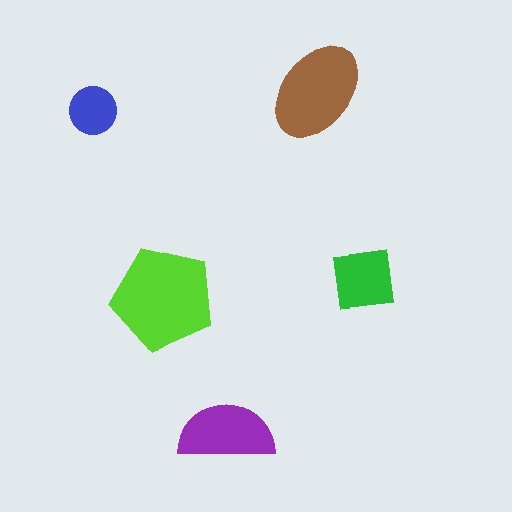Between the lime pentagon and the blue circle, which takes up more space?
The lime pentagon.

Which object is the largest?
The lime pentagon.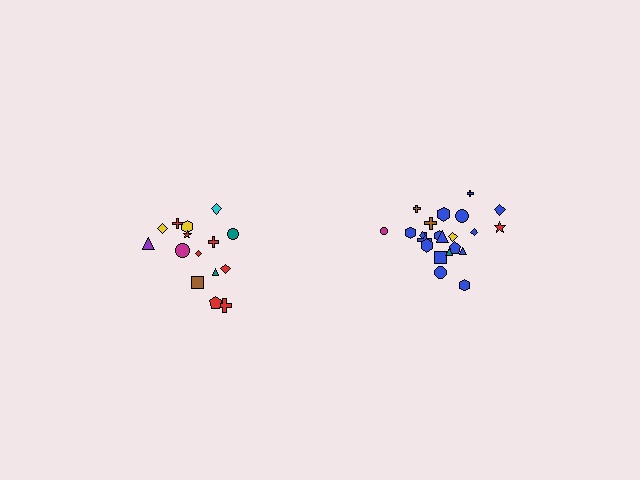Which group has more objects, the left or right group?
The right group.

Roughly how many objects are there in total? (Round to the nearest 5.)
Roughly 35 objects in total.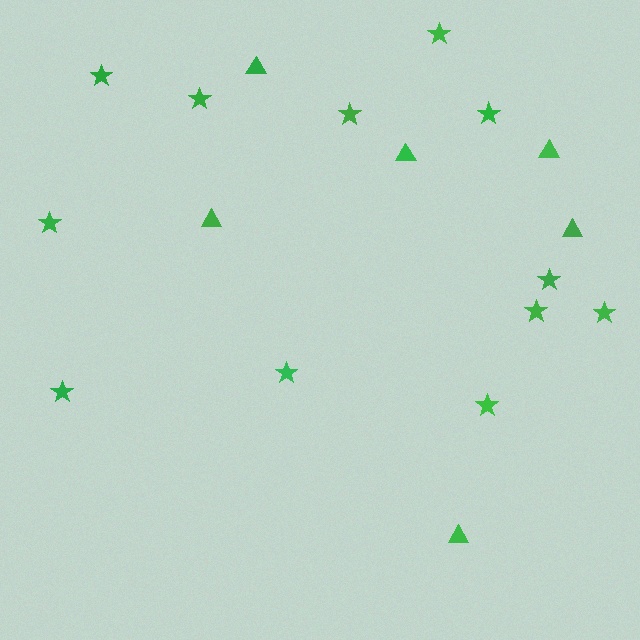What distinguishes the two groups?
There are 2 groups: one group of stars (12) and one group of triangles (6).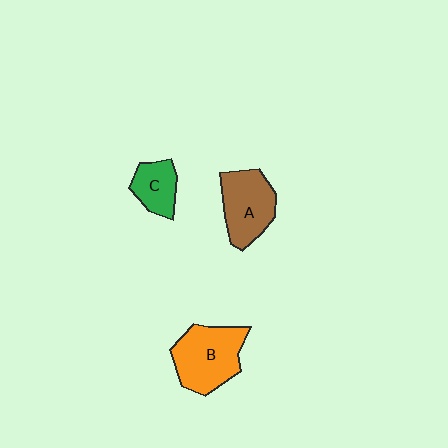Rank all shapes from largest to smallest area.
From largest to smallest: B (orange), A (brown), C (green).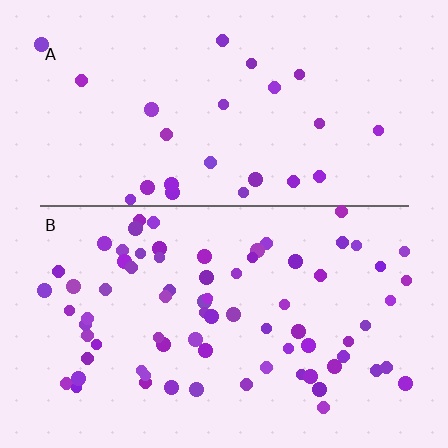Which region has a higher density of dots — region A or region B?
B (the bottom).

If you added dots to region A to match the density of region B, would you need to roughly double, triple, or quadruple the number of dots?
Approximately triple.